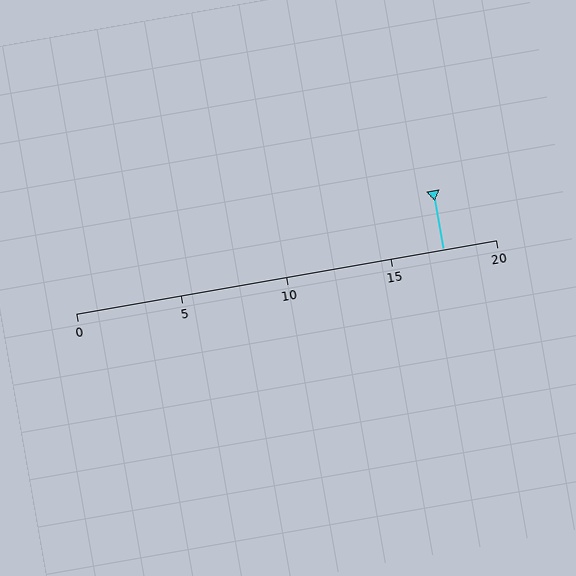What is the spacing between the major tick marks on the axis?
The major ticks are spaced 5 apart.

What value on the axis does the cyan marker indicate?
The marker indicates approximately 17.5.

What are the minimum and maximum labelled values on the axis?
The axis runs from 0 to 20.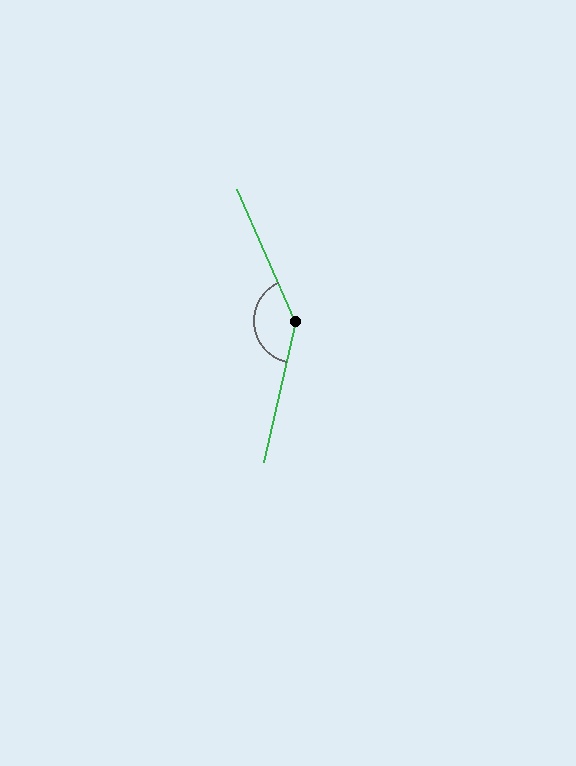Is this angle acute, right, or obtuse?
It is obtuse.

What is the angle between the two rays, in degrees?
Approximately 143 degrees.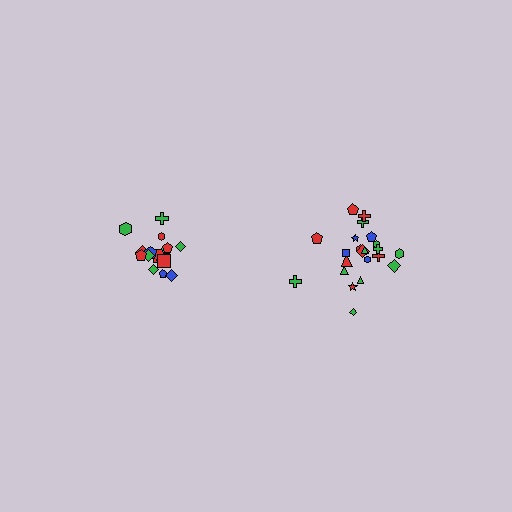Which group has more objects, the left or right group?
The right group.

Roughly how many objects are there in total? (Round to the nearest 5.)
Roughly 40 objects in total.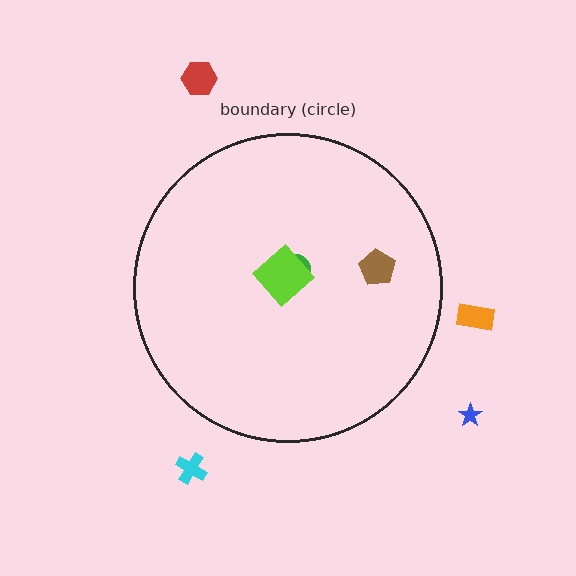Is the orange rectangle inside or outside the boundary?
Outside.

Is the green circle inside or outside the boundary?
Inside.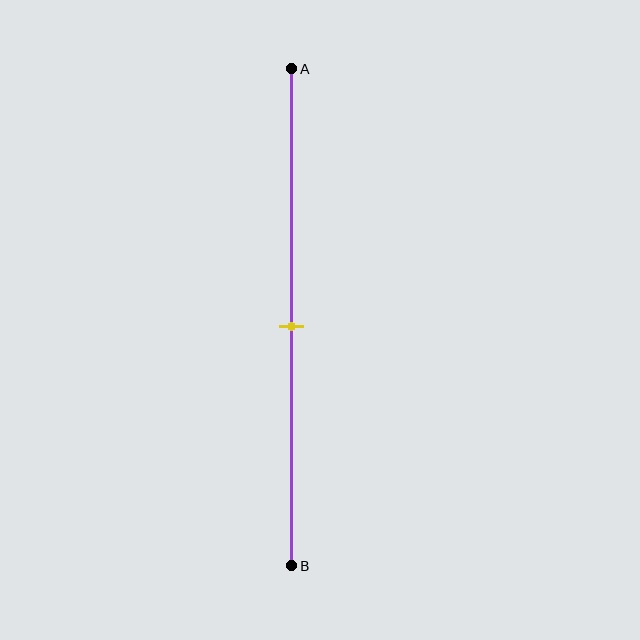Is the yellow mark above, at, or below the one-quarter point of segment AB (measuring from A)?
The yellow mark is below the one-quarter point of segment AB.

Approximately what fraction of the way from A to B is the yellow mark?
The yellow mark is approximately 50% of the way from A to B.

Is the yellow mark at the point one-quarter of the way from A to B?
No, the mark is at about 50% from A, not at the 25% one-quarter point.